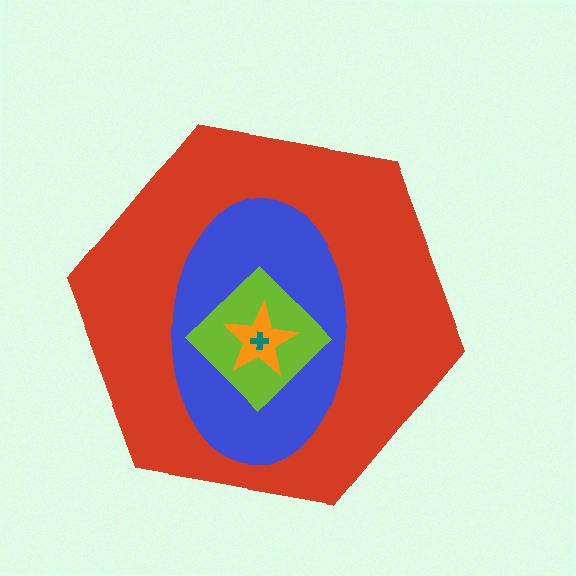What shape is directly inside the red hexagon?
The blue ellipse.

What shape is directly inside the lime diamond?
The orange star.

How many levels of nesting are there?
5.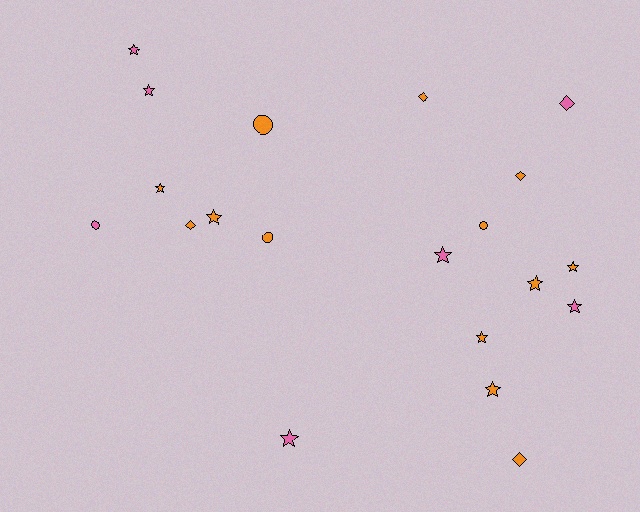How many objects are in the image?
There are 20 objects.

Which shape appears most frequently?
Star, with 11 objects.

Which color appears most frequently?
Orange, with 13 objects.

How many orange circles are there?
There are 3 orange circles.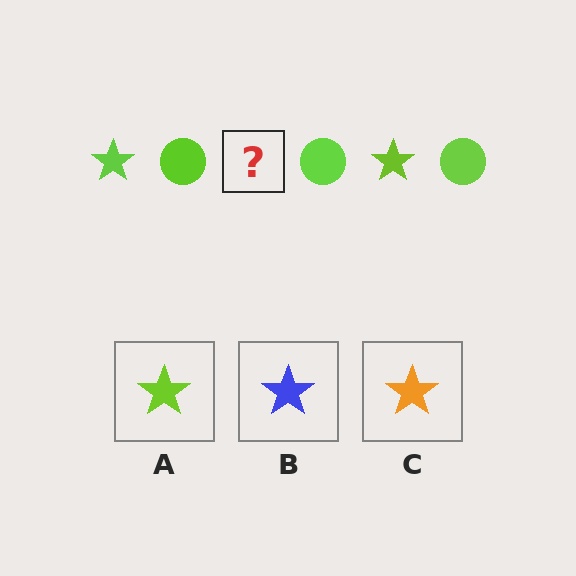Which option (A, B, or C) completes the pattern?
A.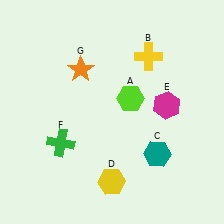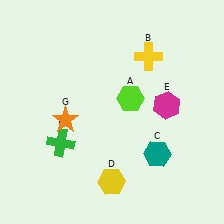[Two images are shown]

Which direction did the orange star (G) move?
The orange star (G) moved down.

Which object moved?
The orange star (G) moved down.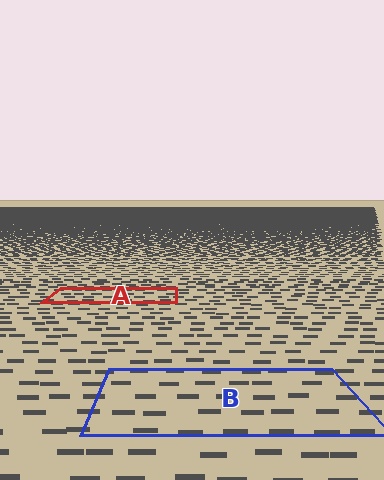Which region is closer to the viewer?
Region B is closer. The texture elements there are larger and more spread out.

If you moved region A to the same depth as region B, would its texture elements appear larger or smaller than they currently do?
They would appear larger. At a closer depth, the same texture elements are projected at a bigger on-screen size.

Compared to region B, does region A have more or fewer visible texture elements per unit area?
Region A has more texture elements per unit area — they are packed more densely because it is farther away.